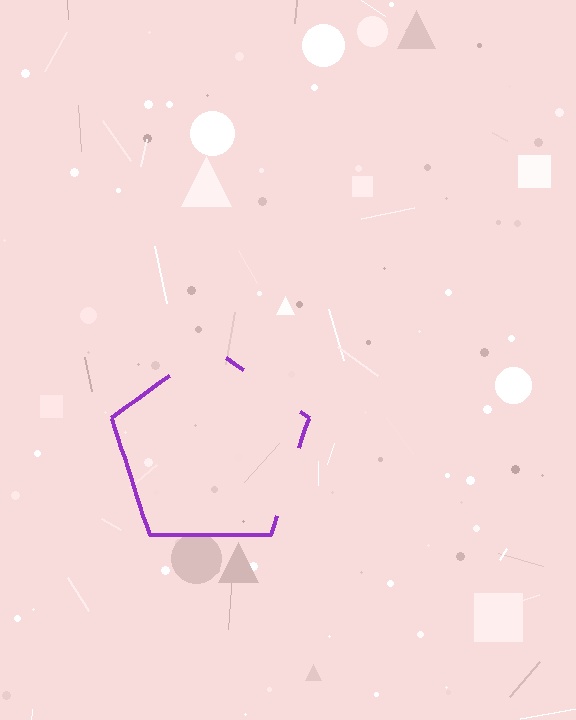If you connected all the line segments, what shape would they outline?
They would outline a pentagon.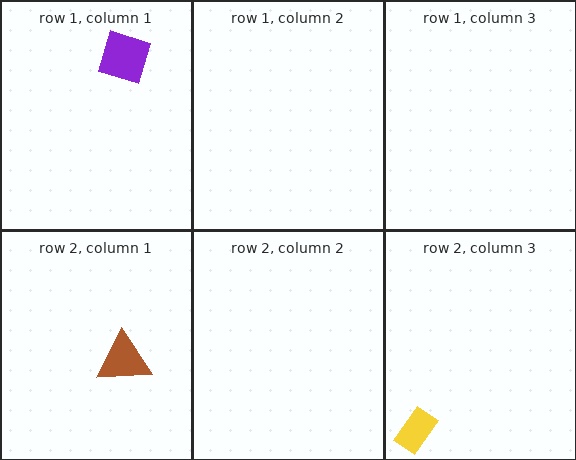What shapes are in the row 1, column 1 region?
The purple square.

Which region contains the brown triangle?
The row 2, column 1 region.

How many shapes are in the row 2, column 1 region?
1.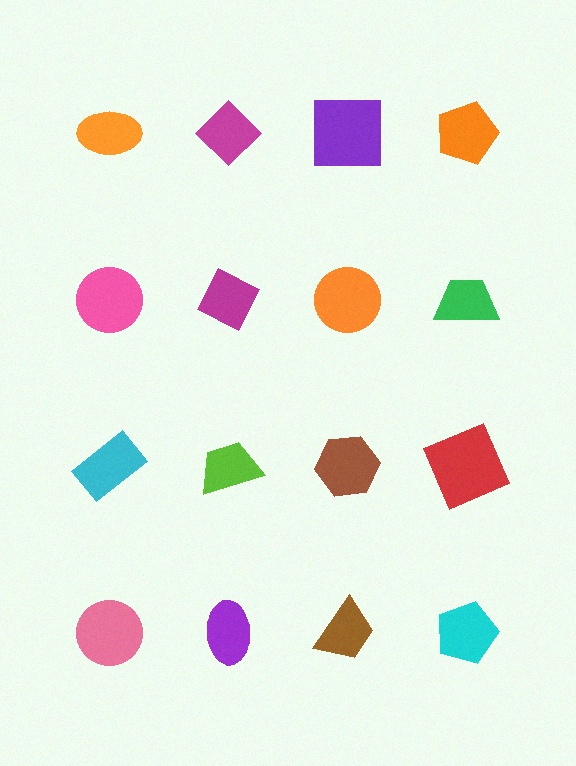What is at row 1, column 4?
An orange pentagon.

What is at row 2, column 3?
An orange circle.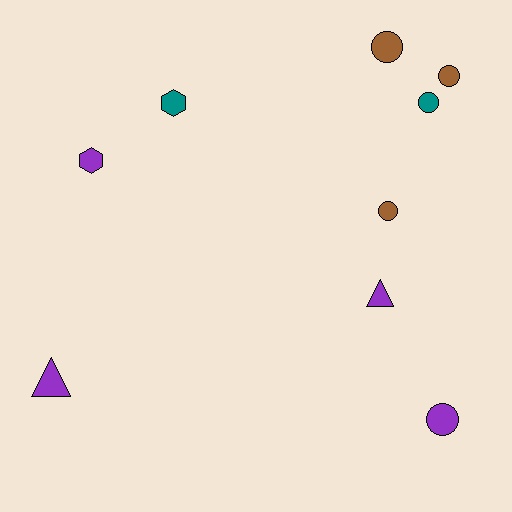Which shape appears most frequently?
Circle, with 5 objects.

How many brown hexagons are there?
There are no brown hexagons.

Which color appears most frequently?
Purple, with 4 objects.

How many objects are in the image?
There are 9 objects.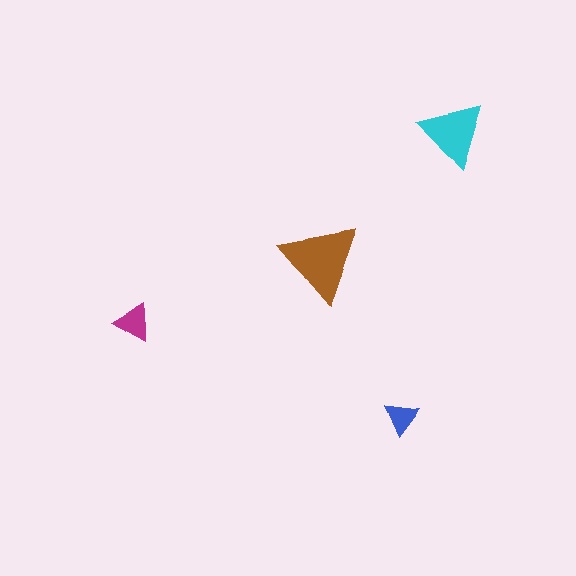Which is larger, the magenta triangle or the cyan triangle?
The cyan one.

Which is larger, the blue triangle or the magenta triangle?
The magenta one.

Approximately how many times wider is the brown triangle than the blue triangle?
About 2.5 times wider.